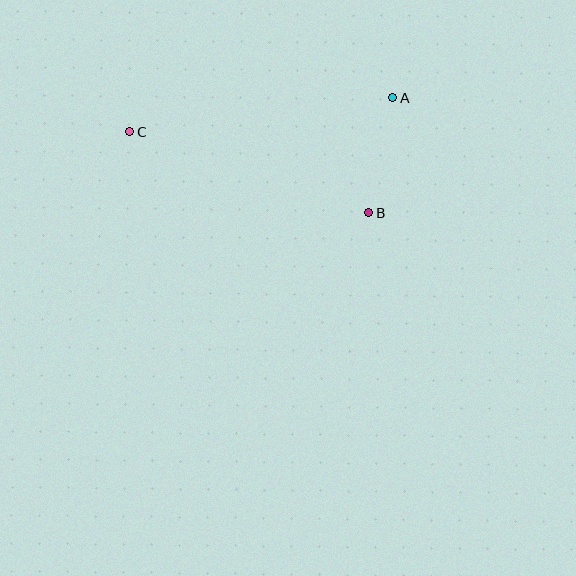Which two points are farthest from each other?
Points A and C are farthest from each other.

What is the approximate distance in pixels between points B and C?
The distance between B and C is approximately 252 pixels.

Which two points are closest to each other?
Points A and B are closest to each other.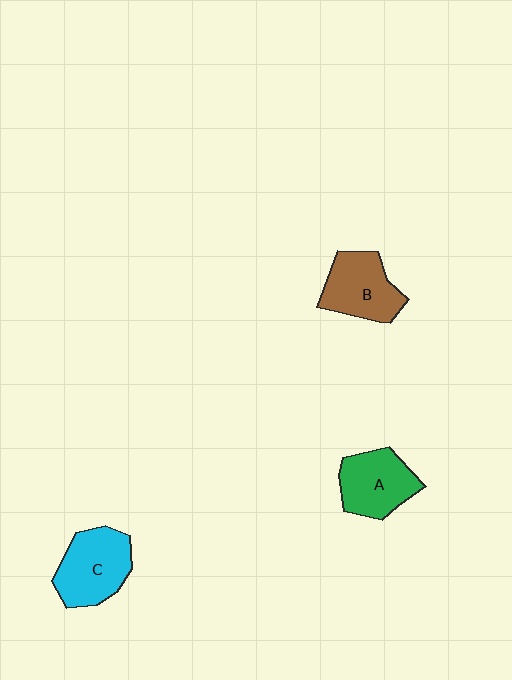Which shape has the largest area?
Shape C (cyan).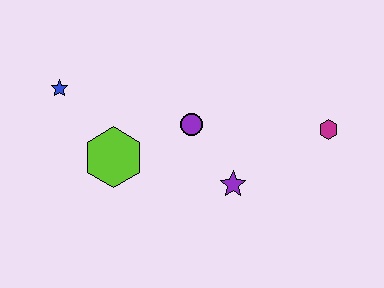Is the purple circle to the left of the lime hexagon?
No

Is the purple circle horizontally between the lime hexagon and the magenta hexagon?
Yes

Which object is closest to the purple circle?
The purple star is closest to the purple circle.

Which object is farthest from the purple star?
The blue star is farthest from the purple star.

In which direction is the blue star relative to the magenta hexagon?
The blue star is to the left of the magenta hexagon.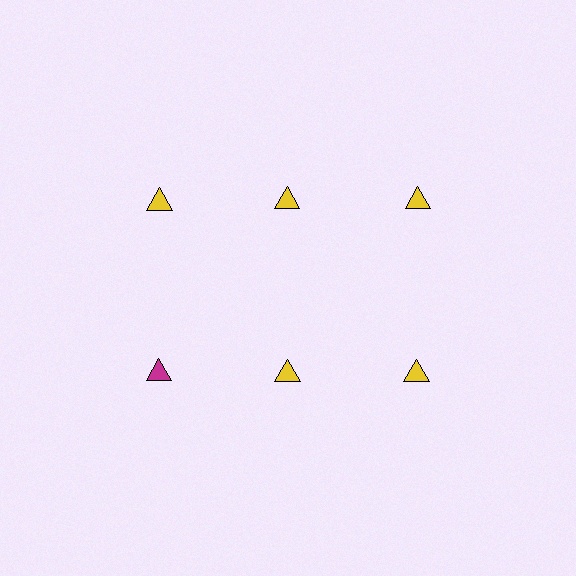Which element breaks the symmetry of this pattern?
The magenta triangle in the second row, leftmost column breaks the symmetry. All other shapes are yellow triangles.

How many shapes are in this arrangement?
There are 6 shapes arranged in a grid pattern.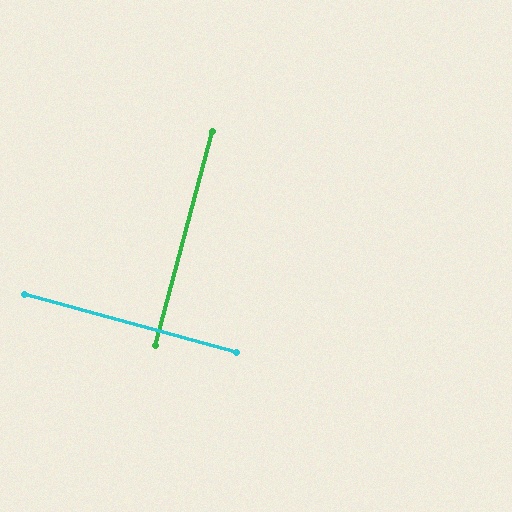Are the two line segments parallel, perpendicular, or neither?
Perpendicular — they meet at approximately 90°.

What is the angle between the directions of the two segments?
Approximately 90 degrees.